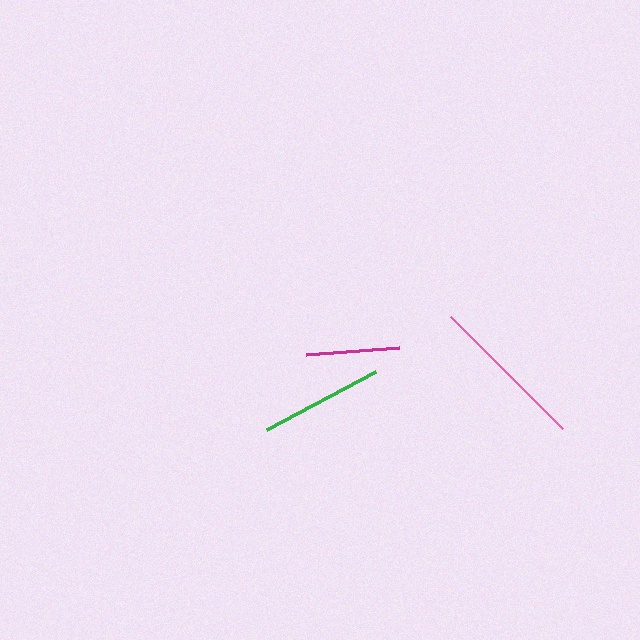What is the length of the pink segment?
The pink segment is approximately 158 pixels long.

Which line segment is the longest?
The pink line is the longest at approximately 158 pixels.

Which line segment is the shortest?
The magenta line is the shortest at approximately 93 pixels.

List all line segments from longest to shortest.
From longest to shortest: pink, green, magenta.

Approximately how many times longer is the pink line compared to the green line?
The pink line is approximately 1.3 times the length of the green line.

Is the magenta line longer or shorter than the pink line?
The pink line is longer than the magenta line.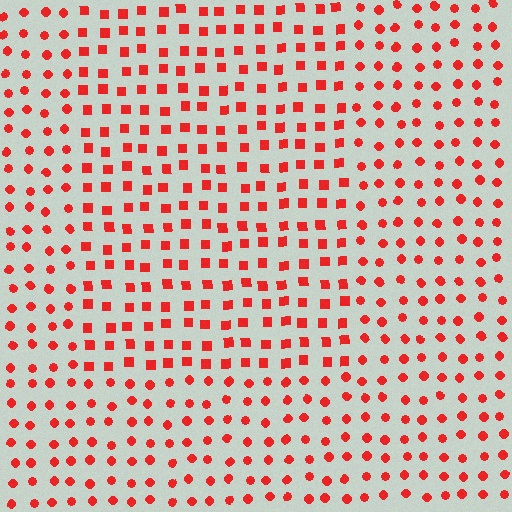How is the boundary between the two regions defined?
The boundary is defined by a change in element shape: squares inside vs. circles outside. All elements share the same color and spacing.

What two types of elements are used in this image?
The image uses squares inside the rectangle region and circles outside it.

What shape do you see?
I see a rectangle.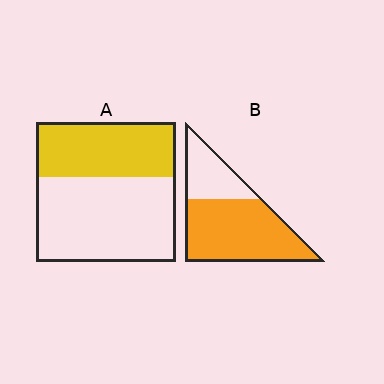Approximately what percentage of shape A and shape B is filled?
A is approximately 40% and B is approximately 70%.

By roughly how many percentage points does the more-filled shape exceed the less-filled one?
By roughly 30 percentage points (B over A).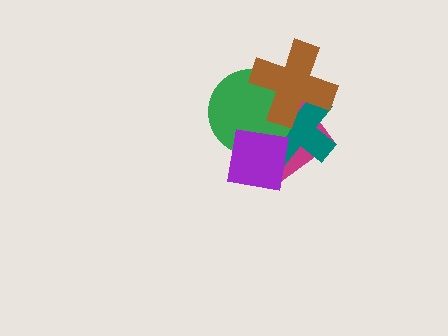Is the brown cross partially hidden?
No, no other shape covers it.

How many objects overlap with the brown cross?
3 objects overlap with the brown cross.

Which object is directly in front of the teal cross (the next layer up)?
The green circle is directly in front of the teal cross.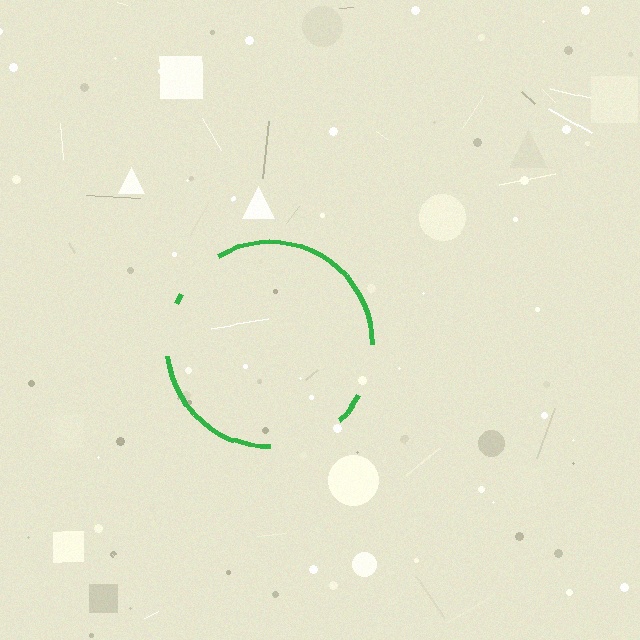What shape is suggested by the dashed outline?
The dashed outline suggests a circle.